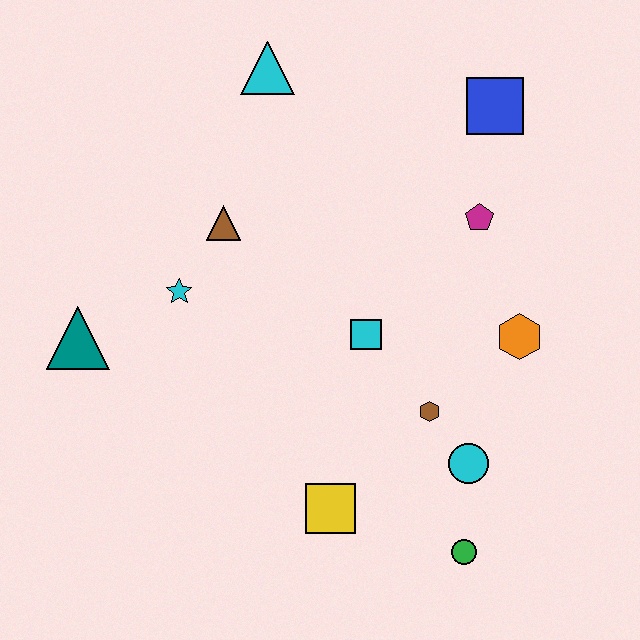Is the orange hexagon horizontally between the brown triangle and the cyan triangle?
No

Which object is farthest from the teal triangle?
The blue square is farthest from the teal triangle.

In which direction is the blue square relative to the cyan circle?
The blue square is above the cyan circle.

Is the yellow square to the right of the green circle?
No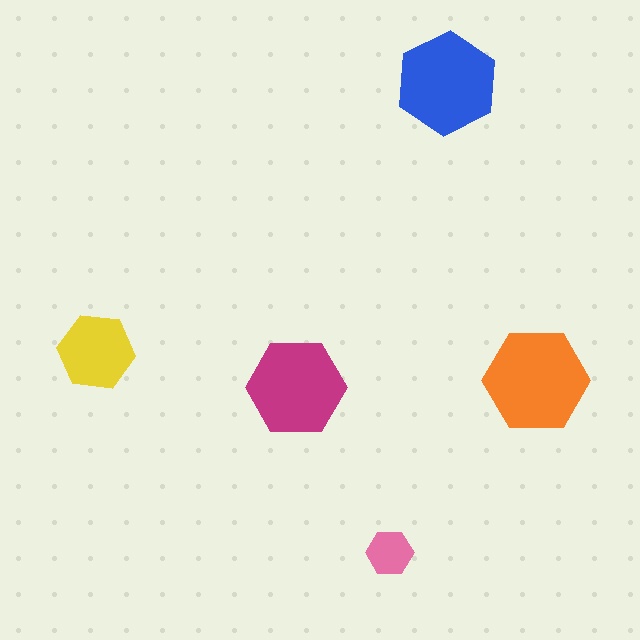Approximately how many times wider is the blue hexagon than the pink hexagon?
About 2 times wider.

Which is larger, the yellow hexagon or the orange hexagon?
The orange one.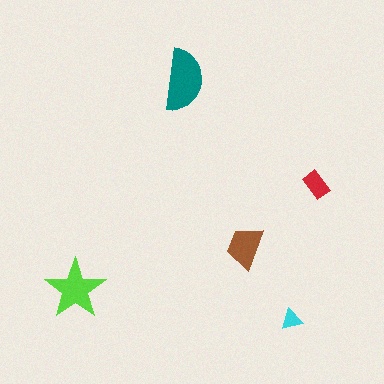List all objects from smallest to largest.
The cyan triangle, the red rectangle, the brown trapezoid, the lime star, the teal semicircle.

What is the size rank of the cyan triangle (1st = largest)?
5th.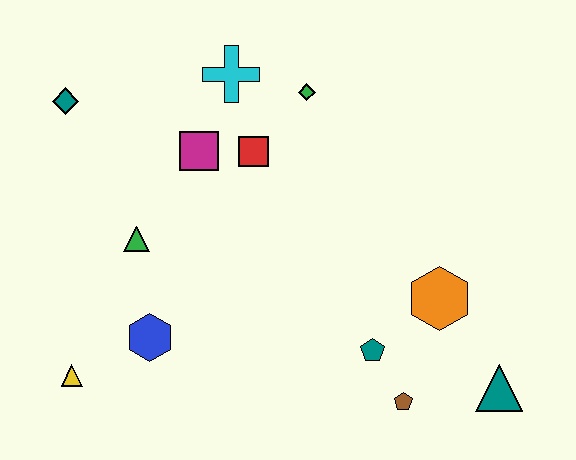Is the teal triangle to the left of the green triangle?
No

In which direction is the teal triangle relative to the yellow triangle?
The teal triangle is to the right of the yellow triangle.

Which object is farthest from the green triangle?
The teal triangle is farthest from the green triangle.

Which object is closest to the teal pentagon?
The brown pentagon is closest to the teal pentagon.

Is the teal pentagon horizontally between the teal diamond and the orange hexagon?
Yes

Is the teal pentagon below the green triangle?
Yes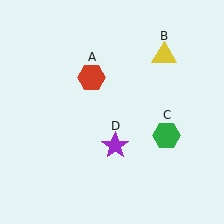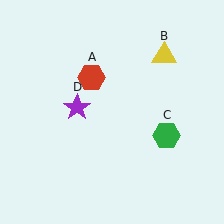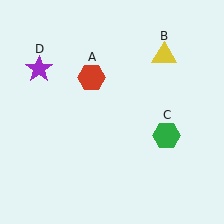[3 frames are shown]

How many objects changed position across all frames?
1 object changed position: purple star (object D).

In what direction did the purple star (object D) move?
The purple star (object D) moved up and to the left.